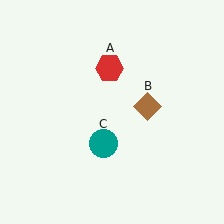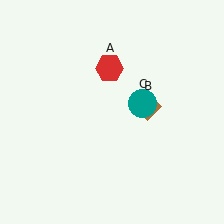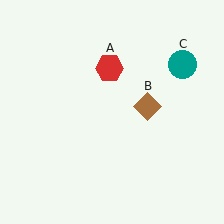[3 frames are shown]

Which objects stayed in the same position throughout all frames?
Red hexagon (object A) and brown diamond (object B) remained stationary.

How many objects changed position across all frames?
1 object changed position: teal circle (object C).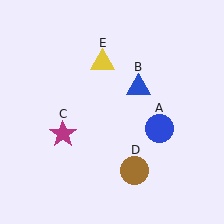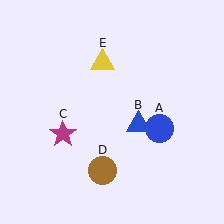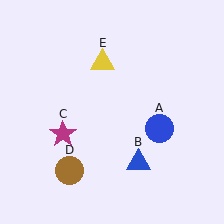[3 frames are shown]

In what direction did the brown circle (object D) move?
The brown circle (object D) moved left.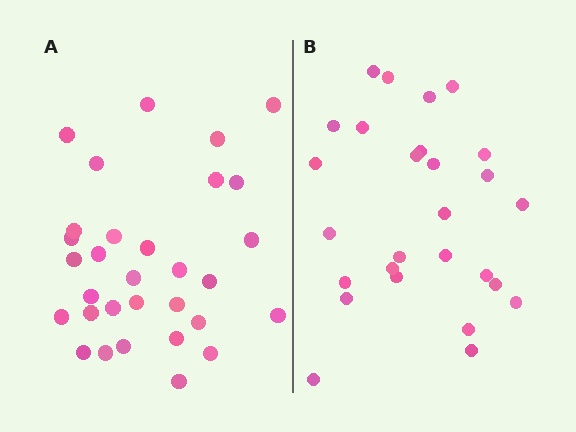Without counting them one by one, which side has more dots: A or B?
Region A (the left region) has more dots.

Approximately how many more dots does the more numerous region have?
Region A has about 4 more dots than region B.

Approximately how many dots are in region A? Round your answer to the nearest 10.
About 30 dots. (The exact count is 31, which rounds to 30.)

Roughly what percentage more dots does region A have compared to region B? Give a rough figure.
About 15% more.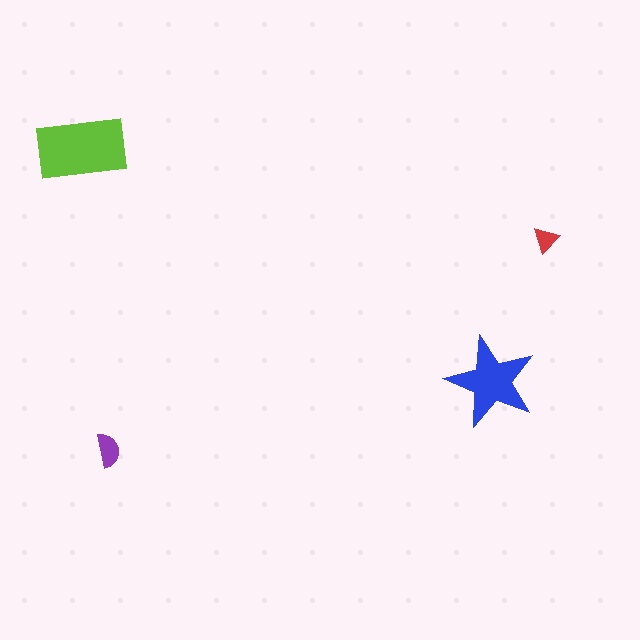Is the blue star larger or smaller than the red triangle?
Larger.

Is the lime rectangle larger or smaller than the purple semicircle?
Larger.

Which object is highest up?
The lime rectangle is topmost.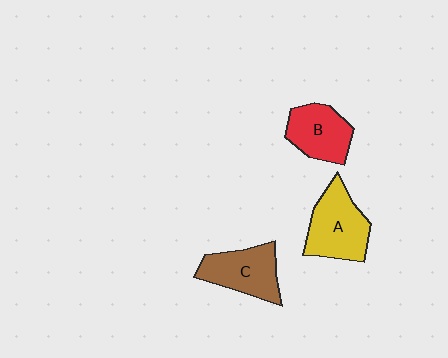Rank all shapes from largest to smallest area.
From largest to smallest: A (yellow), C (brown), B (red).